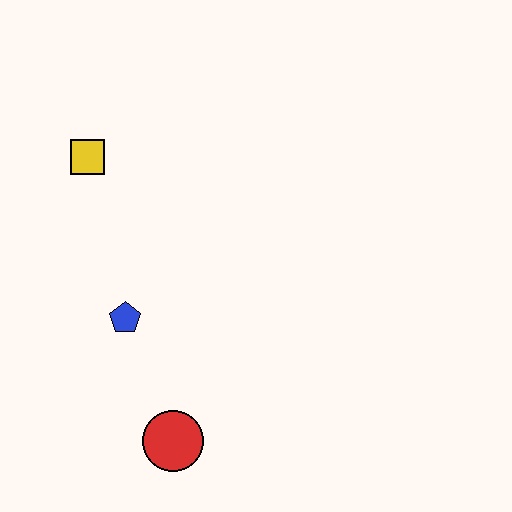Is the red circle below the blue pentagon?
Yes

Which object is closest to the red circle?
The blue pentagon is closest to the red circle.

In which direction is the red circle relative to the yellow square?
The red circle is below the yellow square.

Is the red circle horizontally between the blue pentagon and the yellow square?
No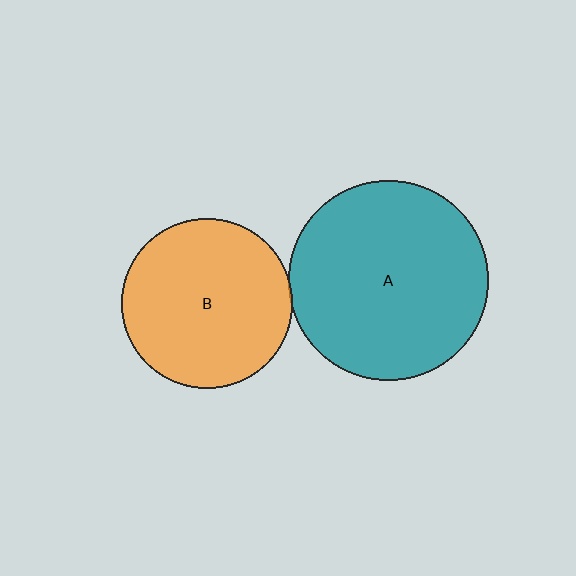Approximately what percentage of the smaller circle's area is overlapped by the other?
Approximately 5%.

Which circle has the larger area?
Circle A (teal).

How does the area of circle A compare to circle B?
Approximately 1.4 times.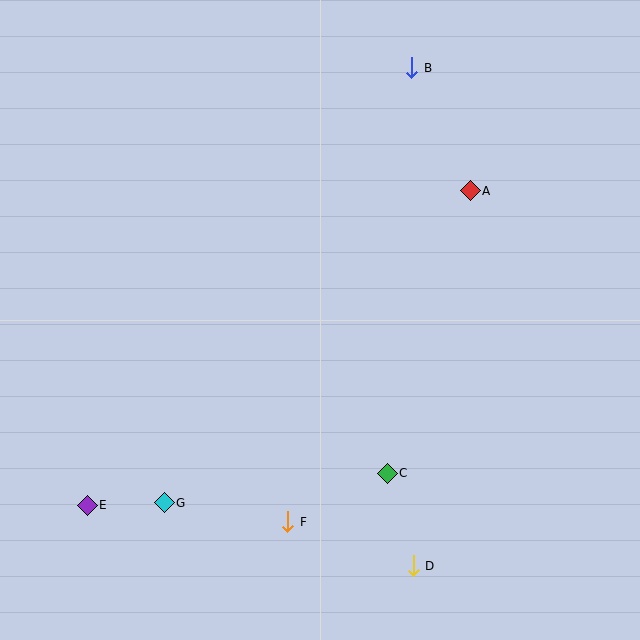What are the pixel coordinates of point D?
Point D is at (413, 566).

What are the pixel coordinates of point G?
Point G is at (164, 503).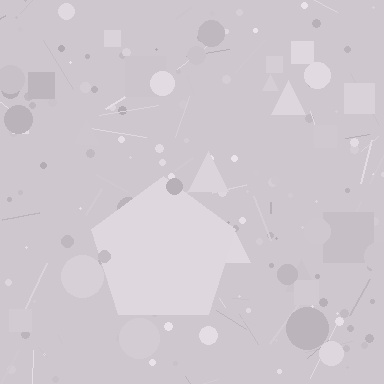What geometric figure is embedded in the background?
A pentagon is embedded in the background.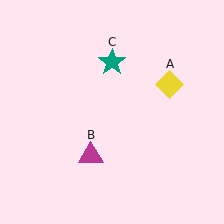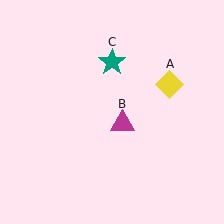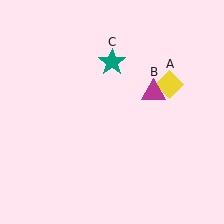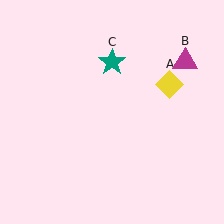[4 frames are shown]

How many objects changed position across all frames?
1 object changed position: magenta triangle (object B).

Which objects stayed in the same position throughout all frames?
Yellow diamond (object A) and teal star (object C) remained stationary.